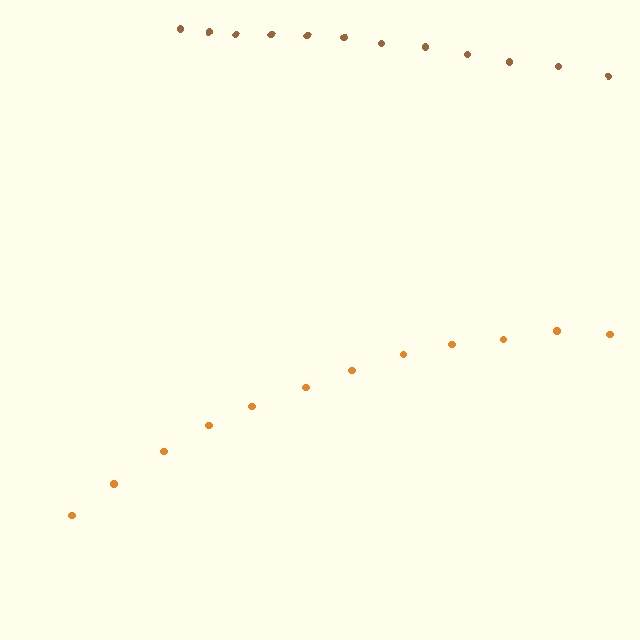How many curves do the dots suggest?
There are 2 distinct paths.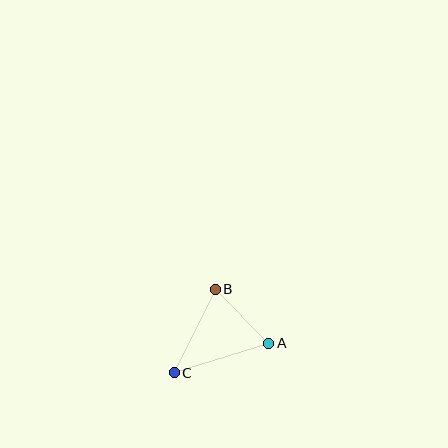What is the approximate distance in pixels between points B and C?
The distance between B and C is approximately 93 pixels.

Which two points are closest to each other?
Points A and B are closest to each other.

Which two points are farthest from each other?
Points A and C are farthest from each other.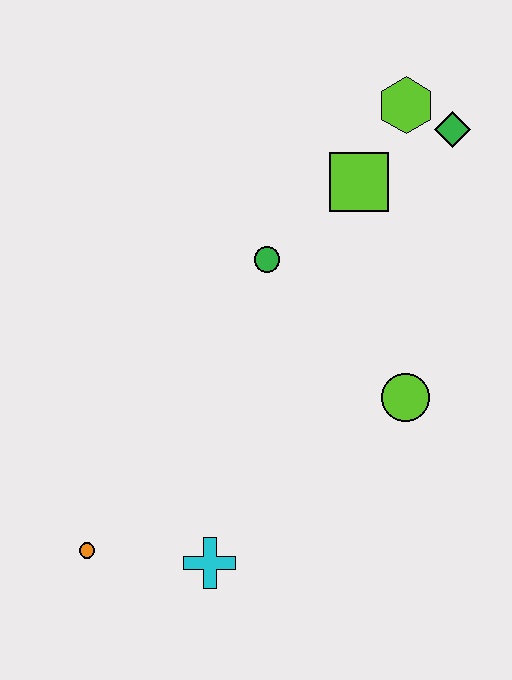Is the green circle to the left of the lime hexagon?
Yes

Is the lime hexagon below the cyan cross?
No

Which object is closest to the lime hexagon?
The green diamond is closest to the lime hexagon.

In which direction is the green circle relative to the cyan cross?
The green circle is above the cyan cross.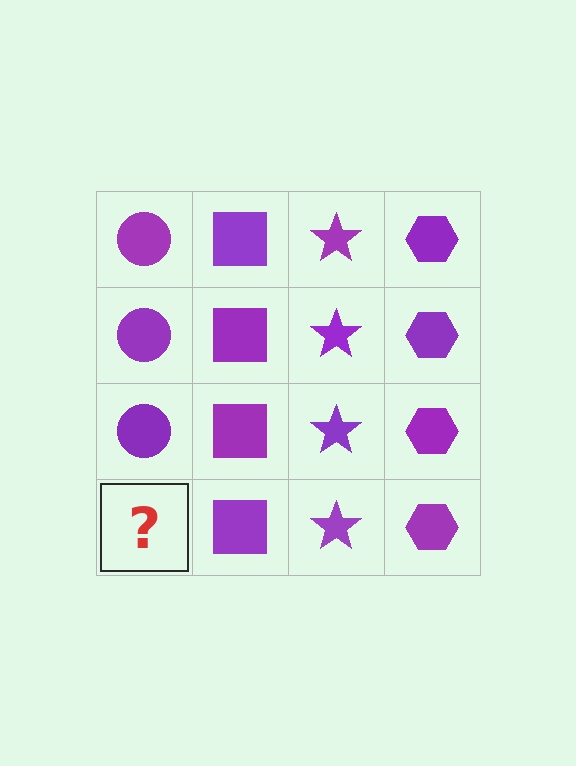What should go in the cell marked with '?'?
The missing cell should contain a purple circle.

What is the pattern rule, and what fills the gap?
The rule is that each column has a consistent shape. The gap should be filled with a purple circle.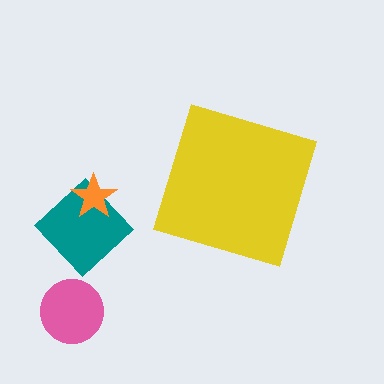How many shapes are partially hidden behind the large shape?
0 shapes are partially hidden.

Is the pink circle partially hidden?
No, the pink circle is fully visible.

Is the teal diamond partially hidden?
No, the teal diamond is fully visible.